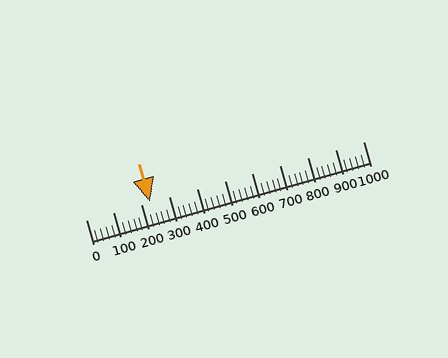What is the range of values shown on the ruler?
The ruler shows values from 0 to 1000.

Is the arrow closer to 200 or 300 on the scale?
The arrow is closer to 200.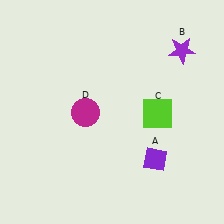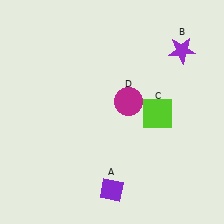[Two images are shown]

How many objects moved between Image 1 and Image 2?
2 objects moved between the two images.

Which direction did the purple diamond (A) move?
The purple diamond (A) moved left.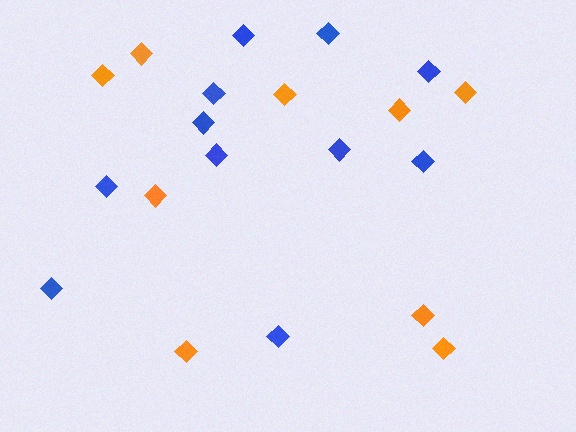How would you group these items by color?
There are 2 groups: one group of blue diamonds (11) and one group of orange diamonds (9).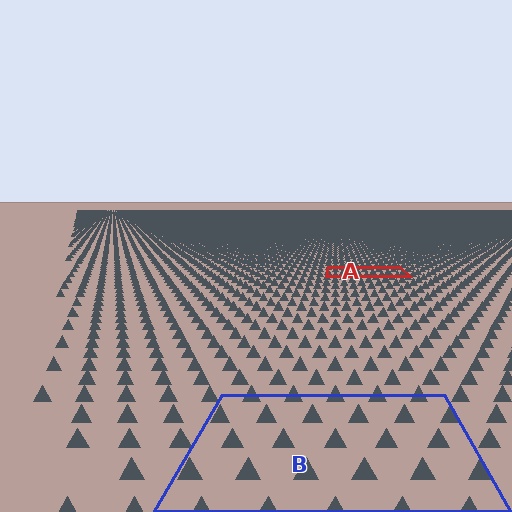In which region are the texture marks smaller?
The texture marks are smaller in region A, because it is farther away.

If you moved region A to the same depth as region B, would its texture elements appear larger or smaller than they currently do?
They would appear larger. At a closer depth, the same texture elements are projected at a bigger on-screen size.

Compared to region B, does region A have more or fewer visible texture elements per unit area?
Region A has more texture elements per unit area — they are packed more densely because it is farther away.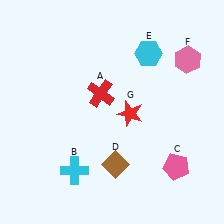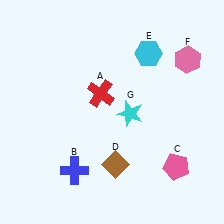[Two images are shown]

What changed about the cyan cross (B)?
In Image 1, B is cyan. In Image 2, it changed to blue.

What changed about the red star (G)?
In Image 1, G is red. In Image 2, it changed to cyan.